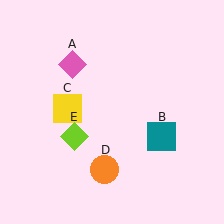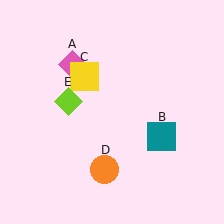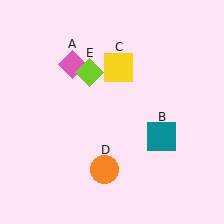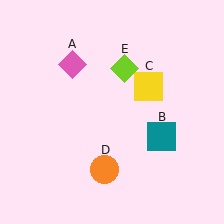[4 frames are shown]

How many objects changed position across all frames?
2 objects changed position: yellow square (object C), lime diamond (object E).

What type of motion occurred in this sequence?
The yellow square (object C), lime diamond (object E) rotated clockwise around the center of the scene.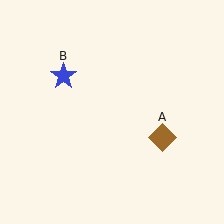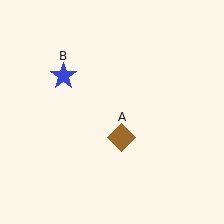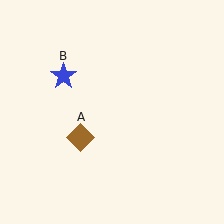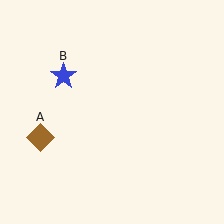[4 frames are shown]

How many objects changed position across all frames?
1 object changed position: brown diamond (object A).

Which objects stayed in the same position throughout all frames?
Blue star (object B) remained stationary.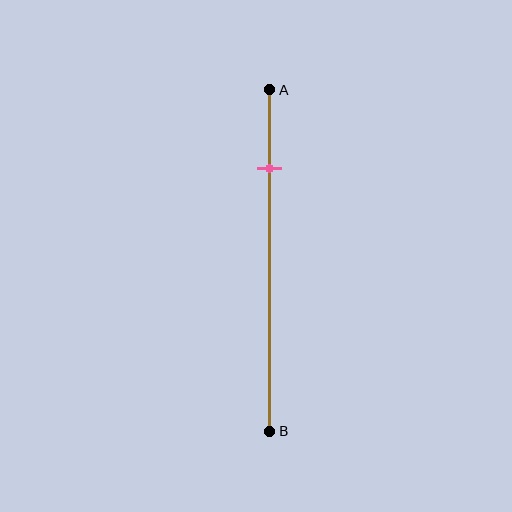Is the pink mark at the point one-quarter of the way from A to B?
Yes, the mark is approximately at the one-quarter point.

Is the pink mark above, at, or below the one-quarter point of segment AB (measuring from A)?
The pink mark is approximately at the one-quarter point of segment AB.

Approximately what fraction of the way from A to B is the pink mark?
The pink mark is approximately 25% of the way from A to B.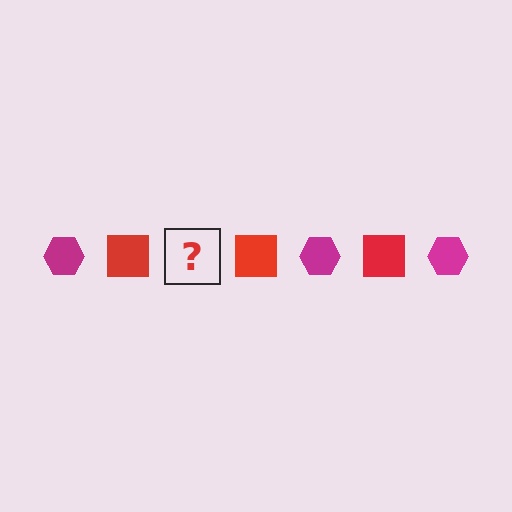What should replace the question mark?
The question mark should be replaced with a magenta hexagon.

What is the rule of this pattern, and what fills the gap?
The rule is that the pattern alternates between magenta hexagon and red square. The gap should be filled with a magenta hexagon.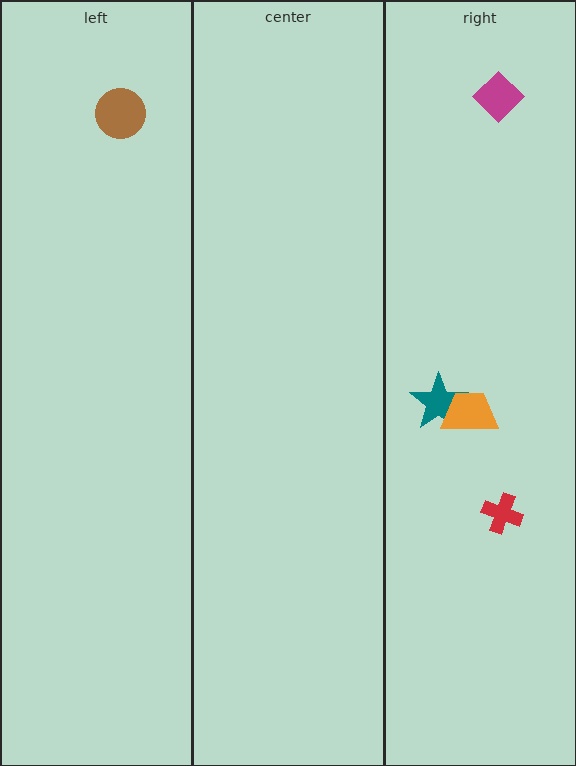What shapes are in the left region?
The brown circle.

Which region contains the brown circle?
The left region.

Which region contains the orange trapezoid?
The right region.